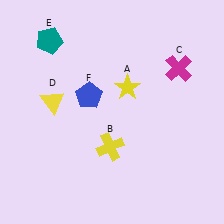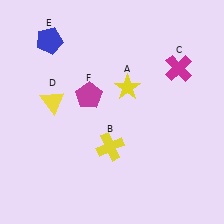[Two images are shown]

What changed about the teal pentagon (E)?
In Image 1, E is teal. In Image 2, it changed to blue.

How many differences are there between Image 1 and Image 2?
There are 2 differences between the two images.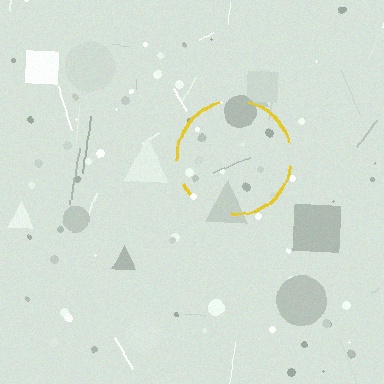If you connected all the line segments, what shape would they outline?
They would outline a circle.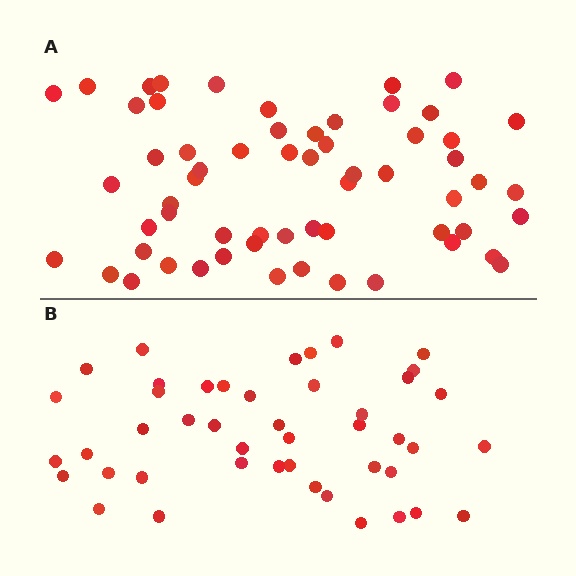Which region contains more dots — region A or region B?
Region A (the top region) has more dots.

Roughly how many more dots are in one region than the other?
Region A has approximately 15 more dots than region B.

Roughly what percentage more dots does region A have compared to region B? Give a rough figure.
About 35% more.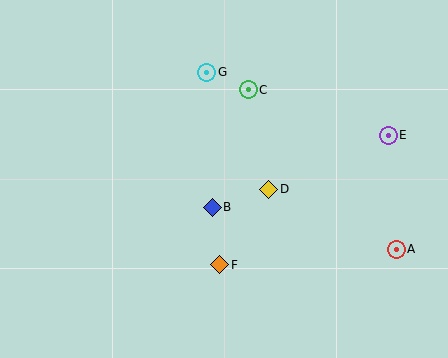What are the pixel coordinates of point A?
Point A is at (396, 249).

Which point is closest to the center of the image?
Point B at (212, 207) is closest to the center.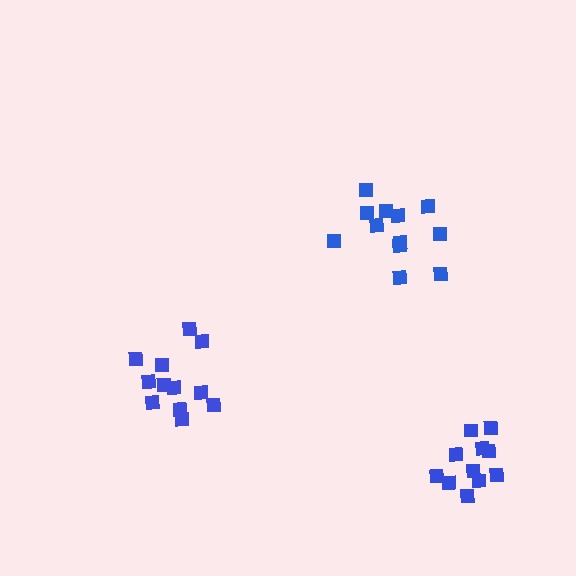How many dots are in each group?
Group 1: 12 dots, Group 2: 11 dots, Group 3: 12 dots (35 total).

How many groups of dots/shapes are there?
There are 3 groups.